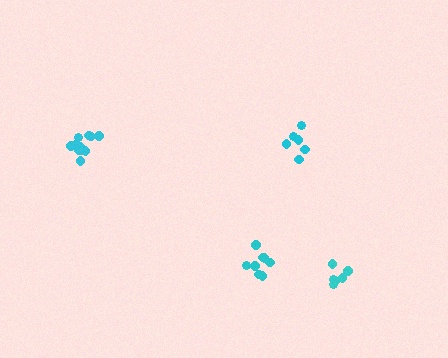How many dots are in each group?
Group 1: 6 dots, Group 2: 6 dots, Group 3: 8 dots, Group 4: 11 dots (31 total).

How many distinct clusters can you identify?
There are 4 distinct clusters.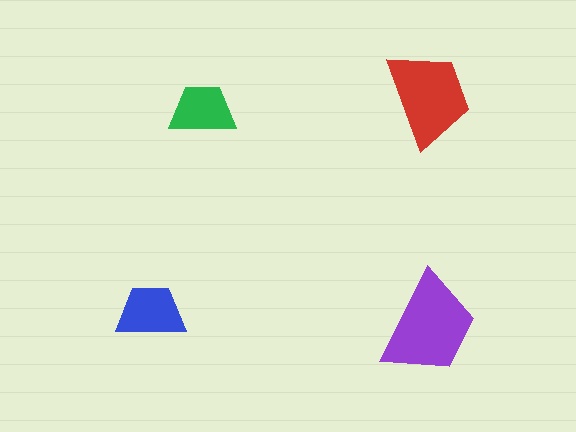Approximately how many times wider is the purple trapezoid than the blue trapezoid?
About 1.5 times wider.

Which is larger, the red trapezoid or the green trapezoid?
The red one.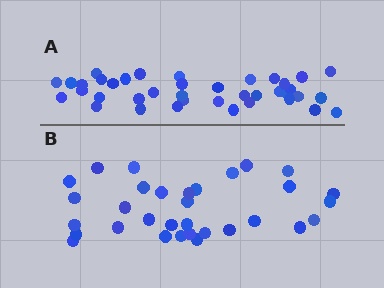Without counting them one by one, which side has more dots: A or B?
Region A (the top region) has more dots.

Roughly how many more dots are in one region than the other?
Region A has roughly 8 or so more dots than region B.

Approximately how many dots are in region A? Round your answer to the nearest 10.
About 40 dots. (The exact count is 39, which rounds to 40.)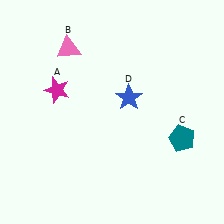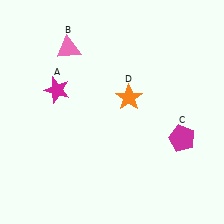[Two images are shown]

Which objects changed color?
C changed from teal to magenta. D changed from blue to orange.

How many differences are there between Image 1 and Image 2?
There are 2 differences between the two images.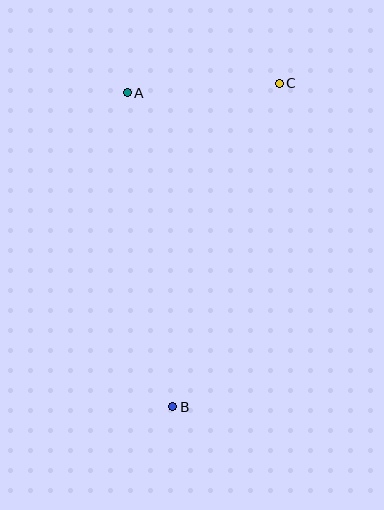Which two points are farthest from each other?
Points B and C are farthest from each other.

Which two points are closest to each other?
Points A and C are closest to each other.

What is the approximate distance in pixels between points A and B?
The distance between A and B is approximately 317 pixels.